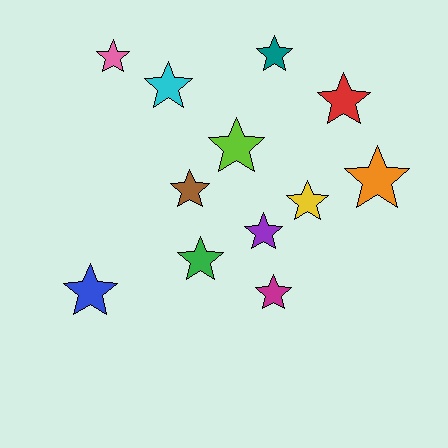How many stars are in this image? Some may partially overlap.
There are 12 stars.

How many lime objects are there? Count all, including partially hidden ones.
There is 1 lime object.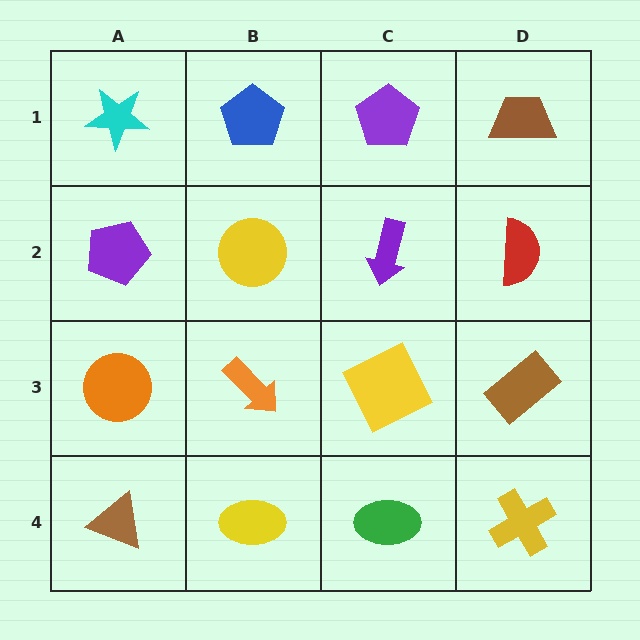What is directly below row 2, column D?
A brown rectangle.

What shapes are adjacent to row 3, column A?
A purple pentagon (row 2, column A), a brown triangle (row 4, column A), an orange arrow (row 3, column B).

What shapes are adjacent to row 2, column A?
A cyan star (row 1, column A), an orange circle (row 3, column A), a yellow circle (row 2, column B).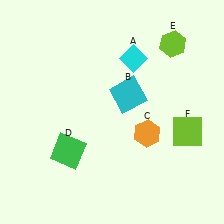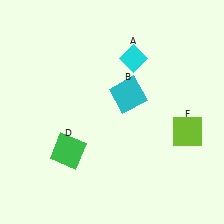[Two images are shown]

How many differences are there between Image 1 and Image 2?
There are 2 differences between the two images.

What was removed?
The orange hexagon (C), the lime hexagon (E) were removed in Image 2.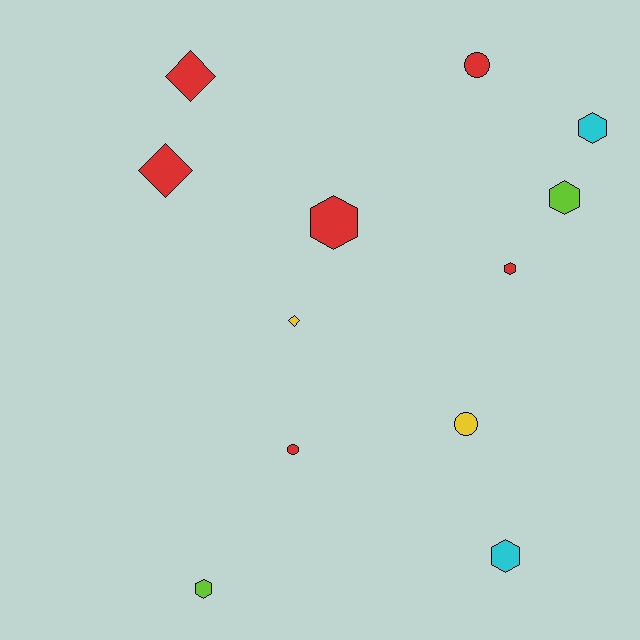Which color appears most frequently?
Red, with 6 objects.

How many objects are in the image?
There are 12 objects.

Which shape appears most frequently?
Hexagon, with 6 objects.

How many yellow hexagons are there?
There are no yellow hexagons.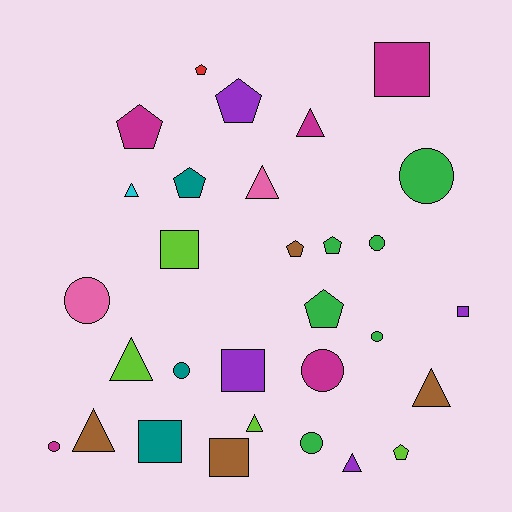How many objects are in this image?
There are 30 objects.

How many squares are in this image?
There are 6 squares.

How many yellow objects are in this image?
There are no yellow objects.